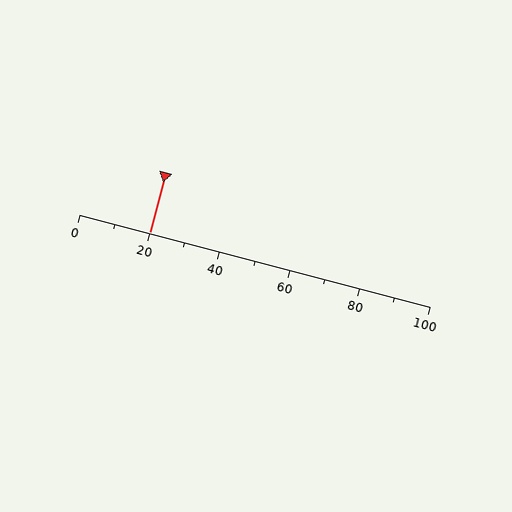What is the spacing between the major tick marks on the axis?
The major ticks are spaced 20 apart.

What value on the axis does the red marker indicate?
The marker indicates approximately 20.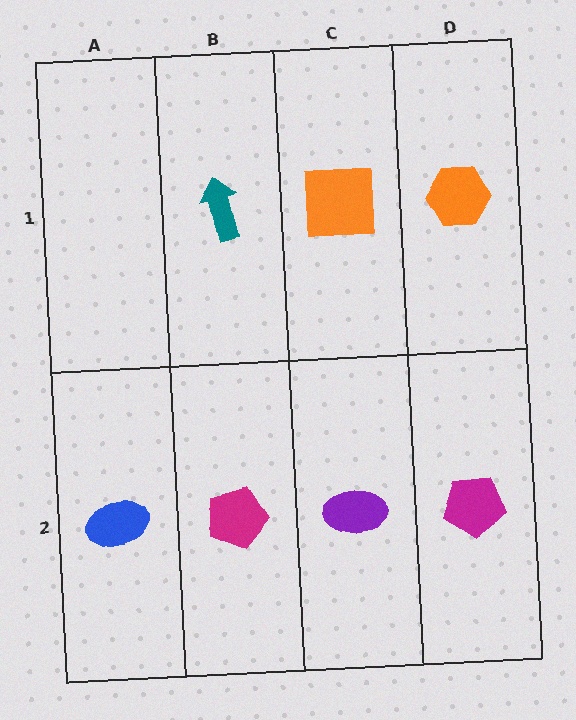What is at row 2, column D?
A magenta pentagon.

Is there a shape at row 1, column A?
No, that cell is empty.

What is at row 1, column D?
An orange hexagon.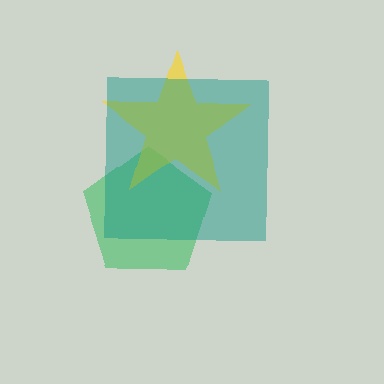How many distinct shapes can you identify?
There are 3 distinct shapes: a green pentagon, a yellow star, a teal square.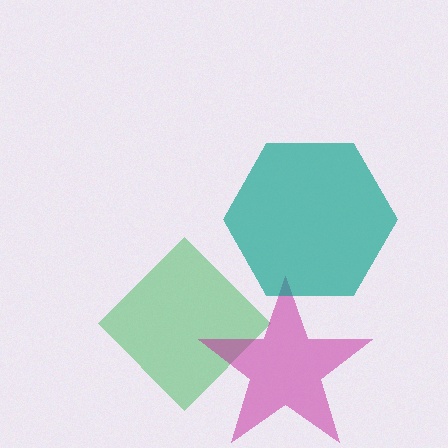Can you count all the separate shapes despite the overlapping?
Yes, there are 3 separate shapes.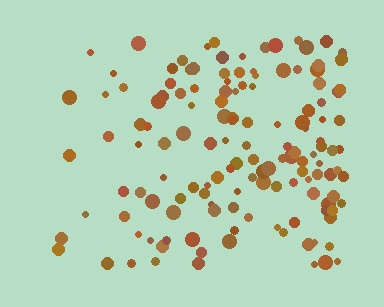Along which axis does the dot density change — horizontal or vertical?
Horizontal.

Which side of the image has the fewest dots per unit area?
The left.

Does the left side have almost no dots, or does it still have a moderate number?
Still a moderate number, just noticeably fewer than the right.